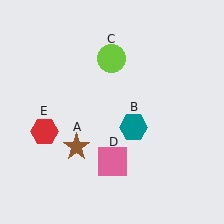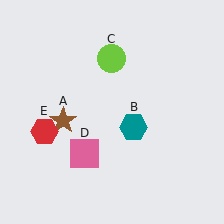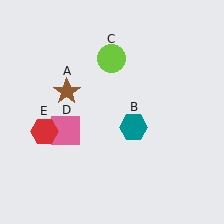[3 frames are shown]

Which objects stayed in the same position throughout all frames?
Teal hexagon (object B) and lime circle (object C) and red hexagon (object E) remained stationary.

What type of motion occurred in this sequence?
The brown star (object A), pink square (object D) rotated clockwise around the center of the scene.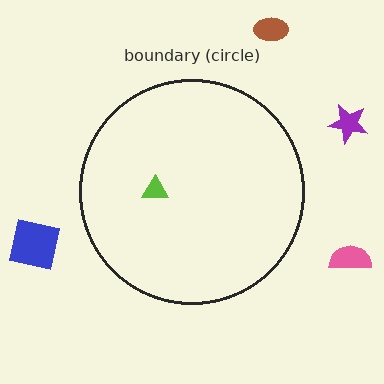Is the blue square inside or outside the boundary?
Outside.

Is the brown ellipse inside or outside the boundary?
Outside.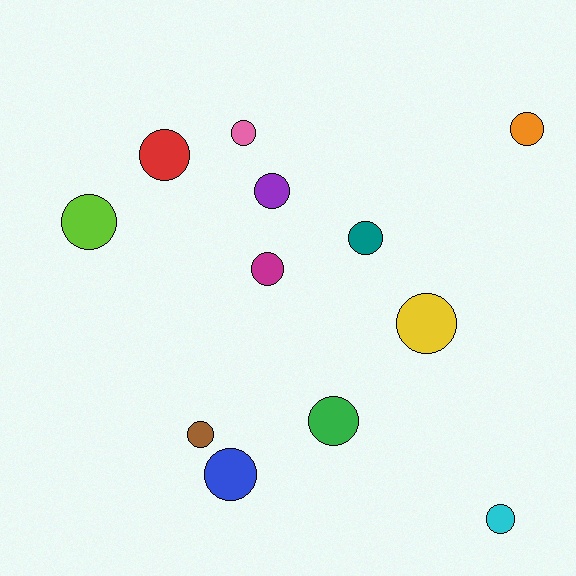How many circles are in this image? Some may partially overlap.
There are 12 circles.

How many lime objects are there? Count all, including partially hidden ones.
There is 1 lime object.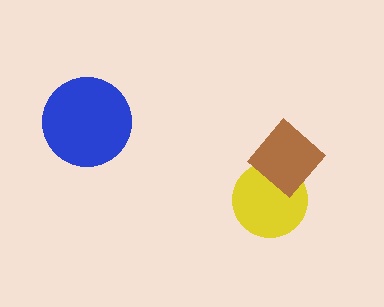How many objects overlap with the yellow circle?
1 object overlaps with the yellow circle.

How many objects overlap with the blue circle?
0 objects overlap with the blue circle.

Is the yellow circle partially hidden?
Yes, it is partially covered by another shape.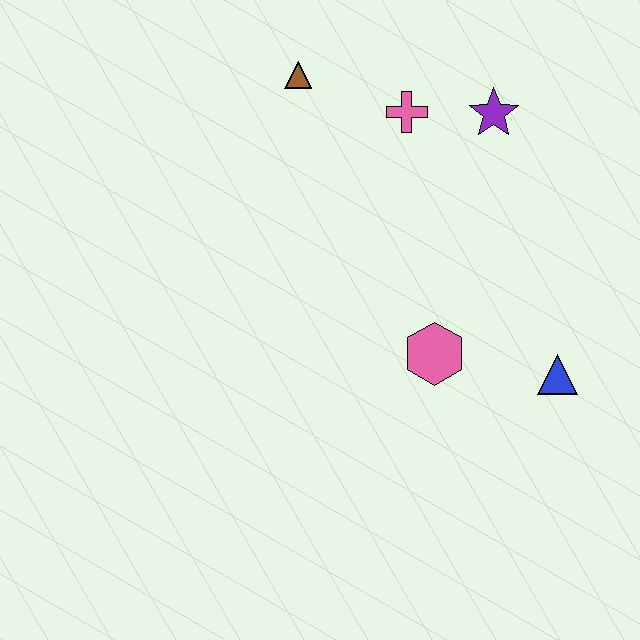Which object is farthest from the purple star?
The blue triangle is farthest from the purple star.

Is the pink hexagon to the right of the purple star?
No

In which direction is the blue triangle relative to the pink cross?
The blue triangle is below the pink cross.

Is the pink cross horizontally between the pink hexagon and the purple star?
No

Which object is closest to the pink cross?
The purple star is closest to the pink cross.